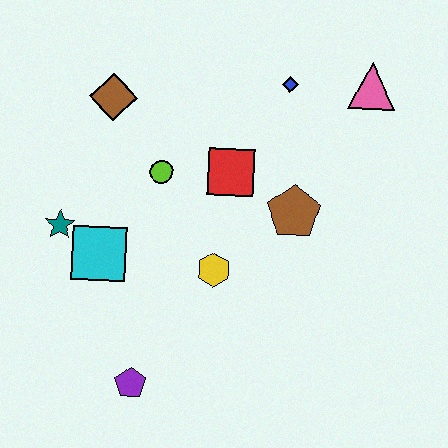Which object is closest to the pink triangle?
The blue diamond is closest to the pink triangle.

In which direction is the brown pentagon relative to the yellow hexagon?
The brown pentagon is to the right of the yellow hexagon.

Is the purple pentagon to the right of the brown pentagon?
No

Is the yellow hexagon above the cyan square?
No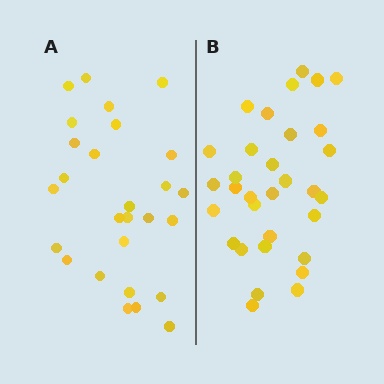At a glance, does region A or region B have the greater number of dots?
Region B (the right region) has more dots.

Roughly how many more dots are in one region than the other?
Region B has about 5 more dots than region A.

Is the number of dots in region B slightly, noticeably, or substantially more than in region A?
Region B has only slightly more — the two regions are fairly close. The ratio is roughly 1.2 to 1.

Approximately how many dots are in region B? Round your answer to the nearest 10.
About 30 dots. (The exact count is 32, which rounds to 30.)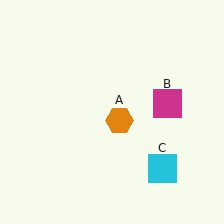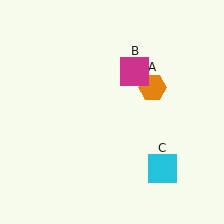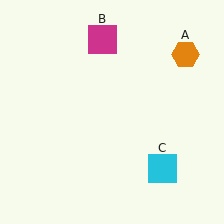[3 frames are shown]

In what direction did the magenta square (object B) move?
The magenta square (object B) moved up and to the left.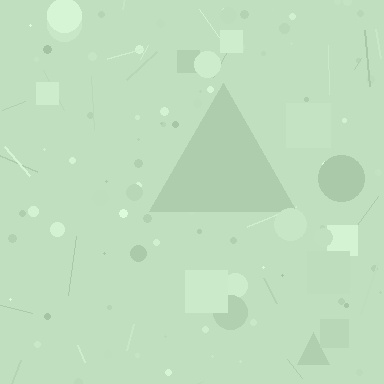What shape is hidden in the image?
A triangle is hidden in the image.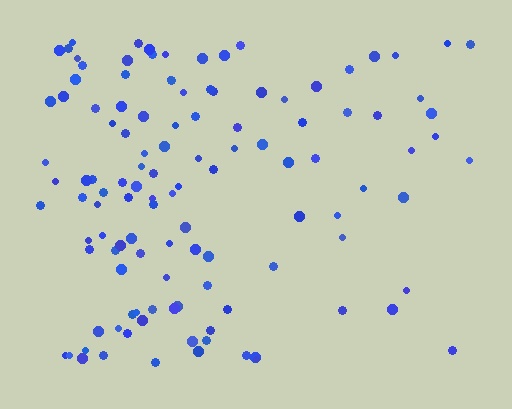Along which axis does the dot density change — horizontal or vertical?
Horizontal.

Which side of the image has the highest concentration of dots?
The left.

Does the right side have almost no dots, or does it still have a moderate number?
Still a moderate number, just noticeably fewer than the left.